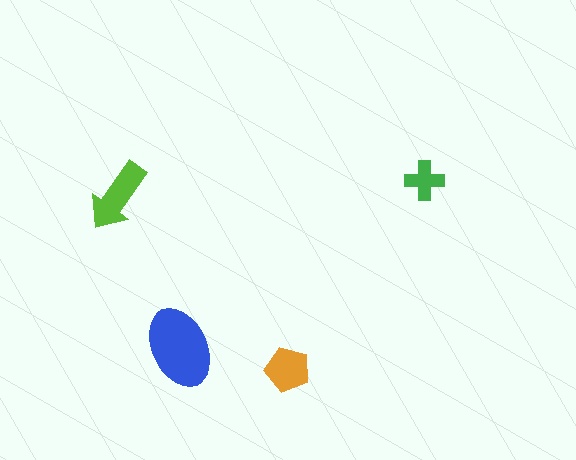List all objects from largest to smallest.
The blue ellipse, the lime arrow, the orange pentagon, the green cross.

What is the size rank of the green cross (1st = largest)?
4th.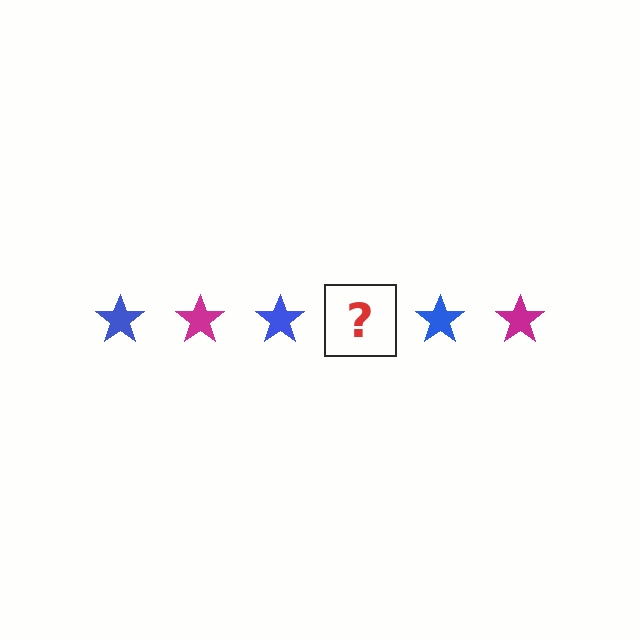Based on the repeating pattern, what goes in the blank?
The blank should be a magenta star.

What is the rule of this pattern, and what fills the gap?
The rule is that the pattern cycles through blue, magenta stars. The gap should be filled with a magenta star.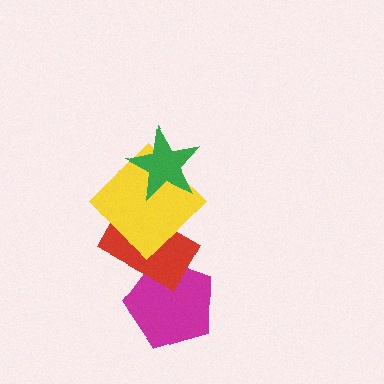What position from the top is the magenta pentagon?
The magenta pentagon is 4th from the top.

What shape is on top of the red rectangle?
The yellow diamond is on top of the red rectangle.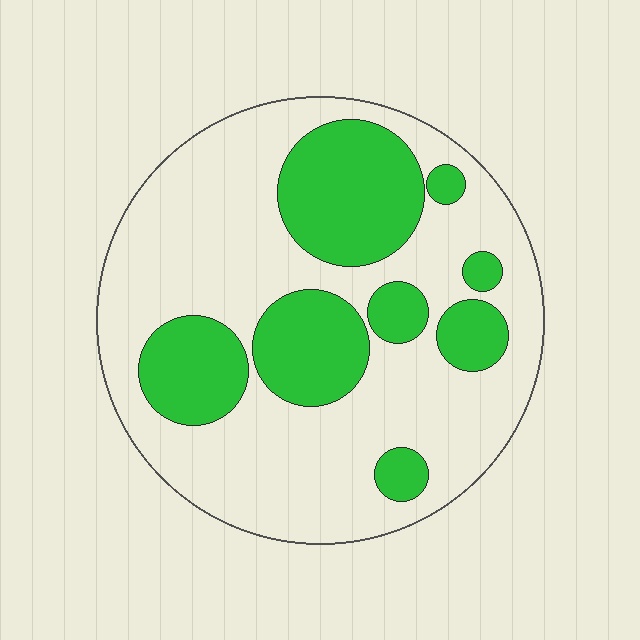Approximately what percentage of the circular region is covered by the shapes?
Approximately 30%.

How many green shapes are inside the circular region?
8.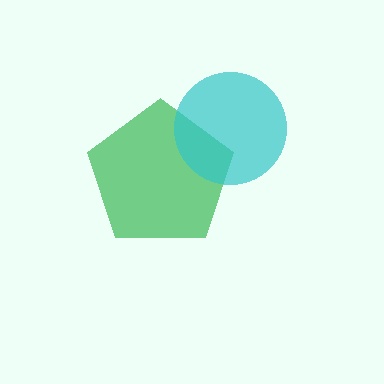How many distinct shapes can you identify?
There are 2 distinct shapes: a green pentagon, a cyan circle.